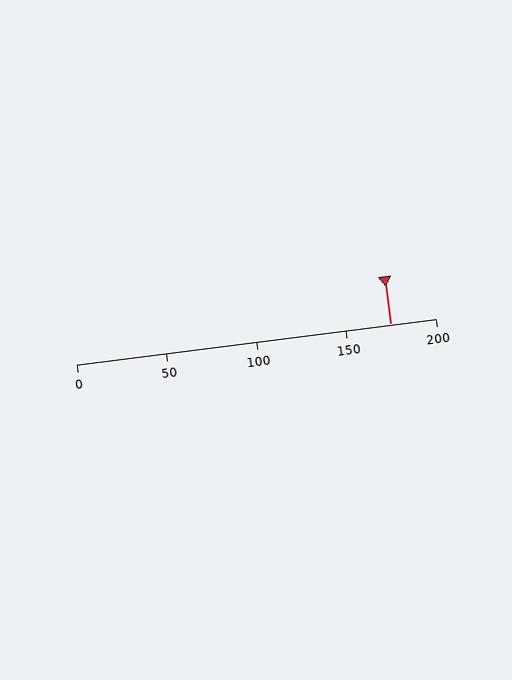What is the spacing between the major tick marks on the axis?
The major ticks are spaced 50 apart.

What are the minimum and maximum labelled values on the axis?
The axis runs from 0 to 200.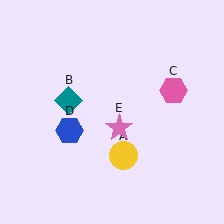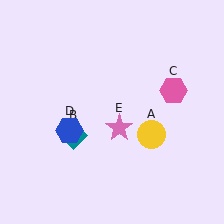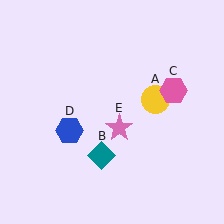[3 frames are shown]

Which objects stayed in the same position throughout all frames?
Pink hexagon (object C) and blue hexagon (object D) and pink star (object E) remained stationary.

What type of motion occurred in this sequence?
The yellow circle (object A), teal diamond (object B) rotated counterclockwise around the center of the scene.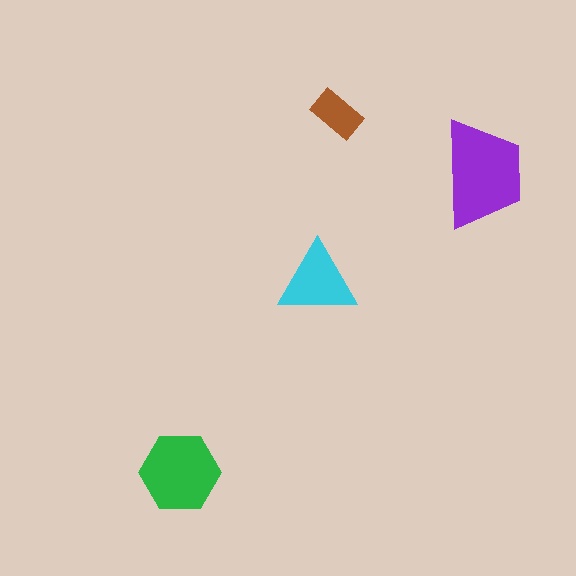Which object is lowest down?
The green hexagon is bottommost.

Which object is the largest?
The purple trapezoid.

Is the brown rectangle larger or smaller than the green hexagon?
Smaller.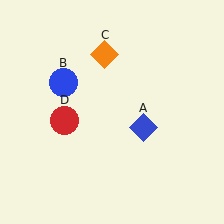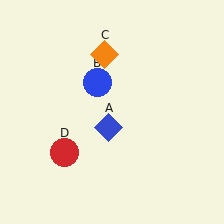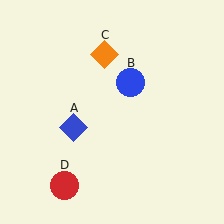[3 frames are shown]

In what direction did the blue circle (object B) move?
The blue circle (object B) moved right.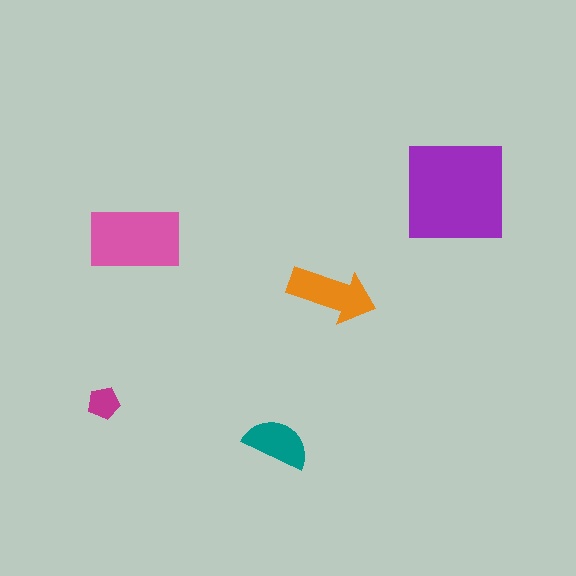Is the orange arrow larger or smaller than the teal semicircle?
Larger.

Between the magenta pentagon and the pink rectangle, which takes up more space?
The pink rectangle.